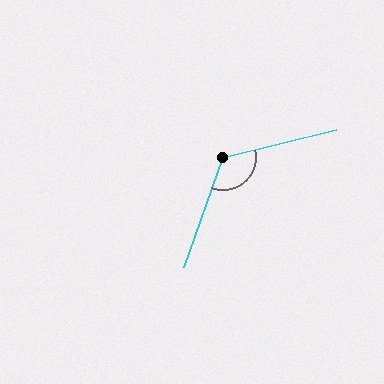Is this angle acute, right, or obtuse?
It is obtuse.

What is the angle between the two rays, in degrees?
Approximately 124 degrees.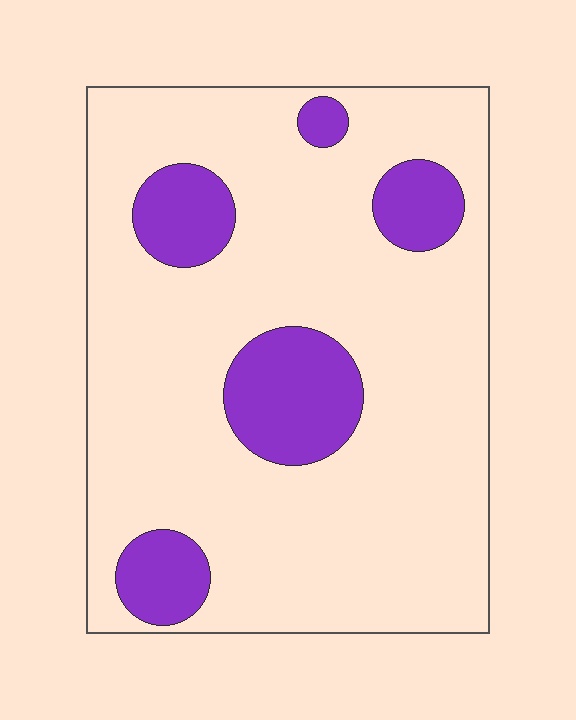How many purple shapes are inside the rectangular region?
5.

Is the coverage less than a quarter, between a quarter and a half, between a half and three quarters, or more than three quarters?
Less than a quarter.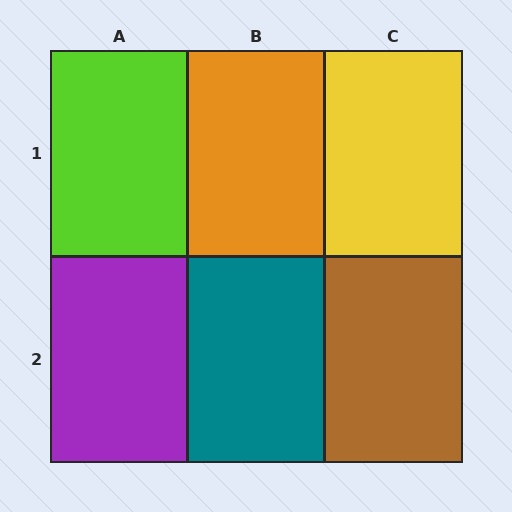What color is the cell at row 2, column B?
Teal.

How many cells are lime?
1 cell is lime.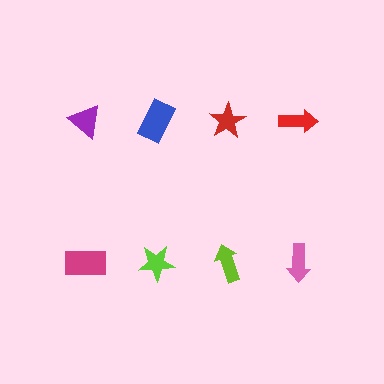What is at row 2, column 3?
A lime arrow.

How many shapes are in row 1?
4 shapes.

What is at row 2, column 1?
A magenta rectangle.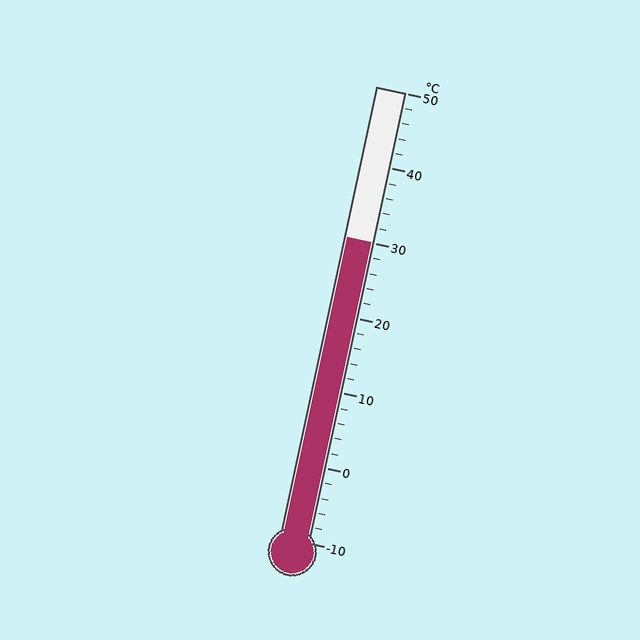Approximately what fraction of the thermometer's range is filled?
The thermometer is filled to approximately 65% of its range.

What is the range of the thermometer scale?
The thermometer scale ranges from -10°C to 50°C.